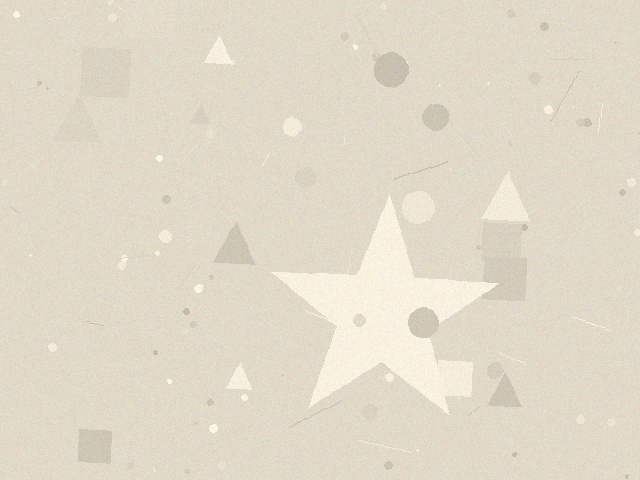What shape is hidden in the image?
A star is hidden in the image.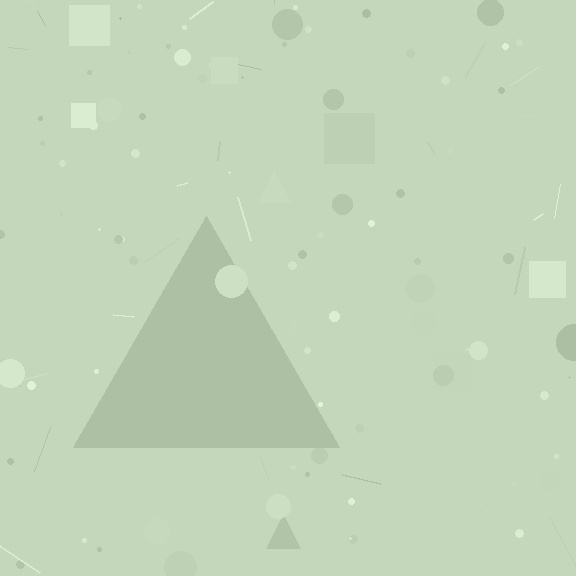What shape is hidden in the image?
A triangle is hidden in the image.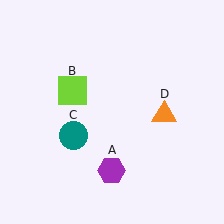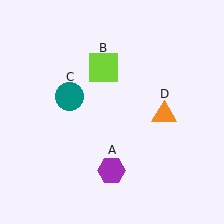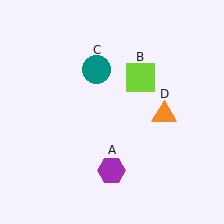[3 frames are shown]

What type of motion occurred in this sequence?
The lime square (object B), teal circle (object C) rotated clockwise around the center of the scene.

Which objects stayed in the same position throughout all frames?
Purple hexagon (object A) and orange triangle (object D) remained stationary.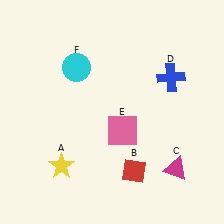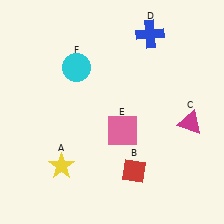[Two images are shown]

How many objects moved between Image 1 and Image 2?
2 objects moved between the two images.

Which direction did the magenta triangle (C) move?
The magenta triangle (C) moved up.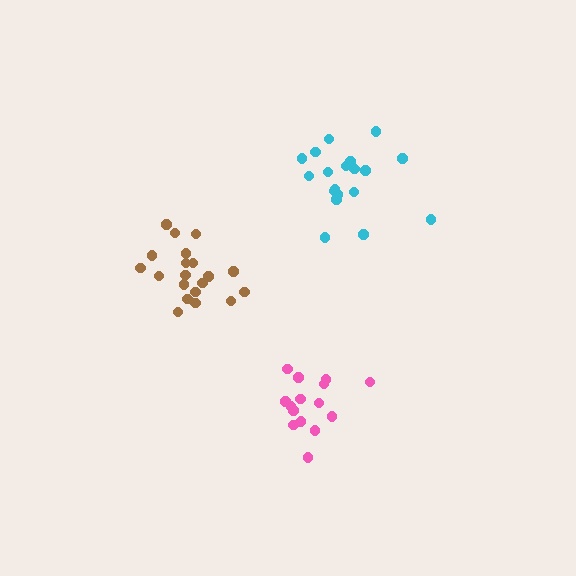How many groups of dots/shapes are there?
There are 3 groups.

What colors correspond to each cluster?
The clusters are colored: pink, brown, cyan.